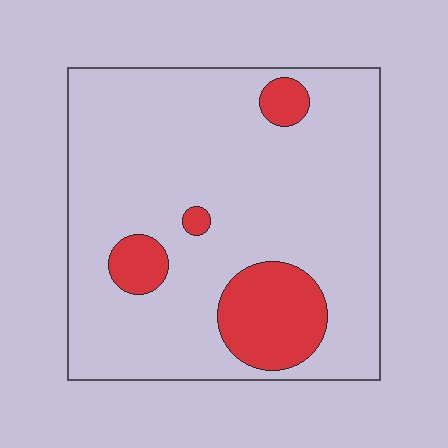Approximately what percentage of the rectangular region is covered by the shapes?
Approximately 15%.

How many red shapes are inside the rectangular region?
4.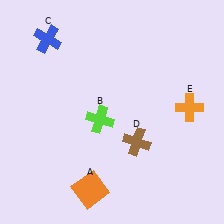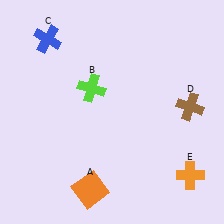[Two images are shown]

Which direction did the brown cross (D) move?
The brown cross (D) moved right.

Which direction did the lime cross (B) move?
The lime cross (B) moved up.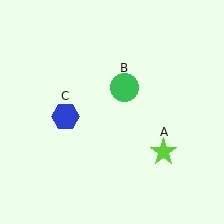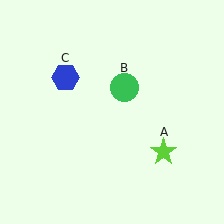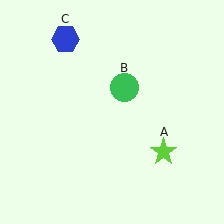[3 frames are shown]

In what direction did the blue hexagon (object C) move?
The blue hexagon (object C) moved up.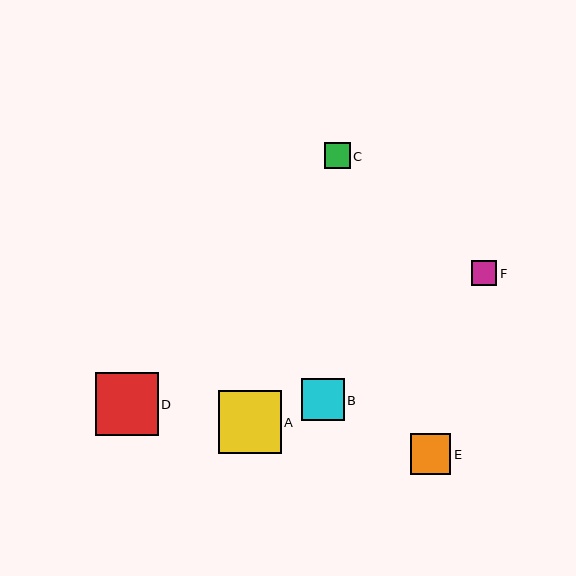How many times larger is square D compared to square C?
Square D is approximately 2.4 times the size of square C.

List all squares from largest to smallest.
From largest to smallest: D, A, B, E, C, F.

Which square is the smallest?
Square F is the smallest with a size of approximately 26 pixels.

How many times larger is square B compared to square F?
Square B is approximately 1.7 times the size of square F.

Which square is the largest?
Square D is the largest with a size of approximately 63 pixels.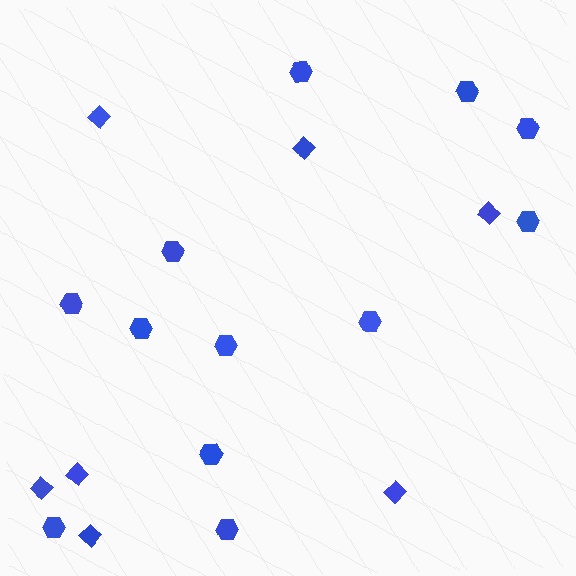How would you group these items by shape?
There are 2 groups: one group of diamonds (7) and one group of hexagons (12).